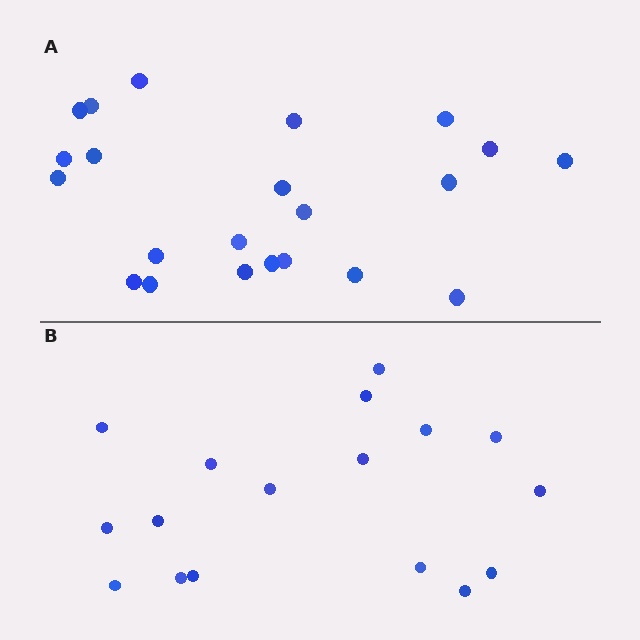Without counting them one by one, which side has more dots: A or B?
Region A (the top region) has more dots.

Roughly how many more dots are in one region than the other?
Region A has about 5 more dots than region B.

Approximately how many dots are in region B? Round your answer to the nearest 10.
About 20 dots. (The exact count is 17, which rounds to 20.)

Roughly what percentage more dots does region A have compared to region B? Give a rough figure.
About 30% more.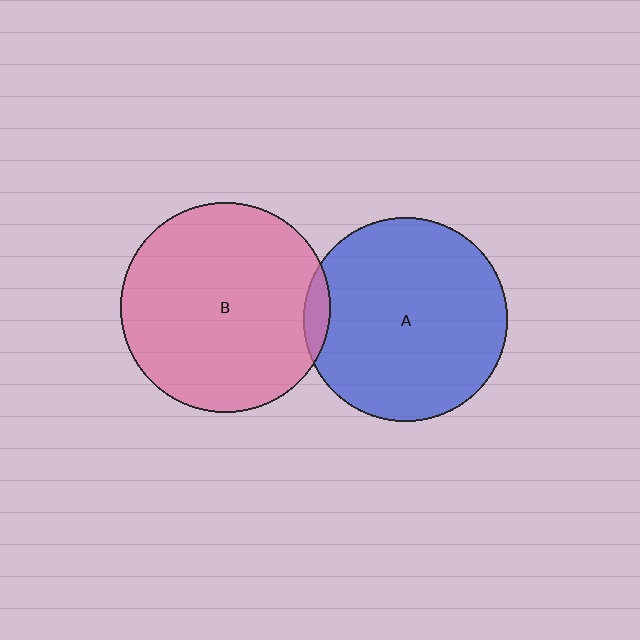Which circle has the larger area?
Circle B (pink).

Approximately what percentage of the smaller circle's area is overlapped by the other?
Approximately 5%.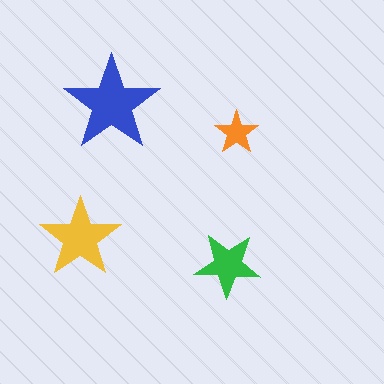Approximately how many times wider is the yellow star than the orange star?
About 2 times wider.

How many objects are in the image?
There are 4 objects in the image.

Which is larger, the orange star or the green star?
The green one.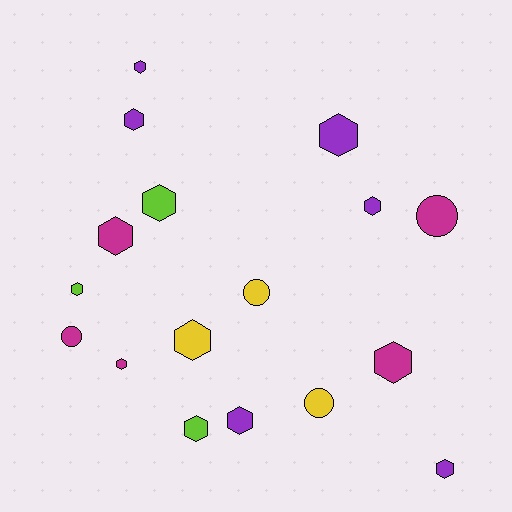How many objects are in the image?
There are 17 objects.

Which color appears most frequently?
Purple, with 6 objects.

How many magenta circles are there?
There are 2 magenta circles.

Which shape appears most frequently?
Hexagon, with 13 objects.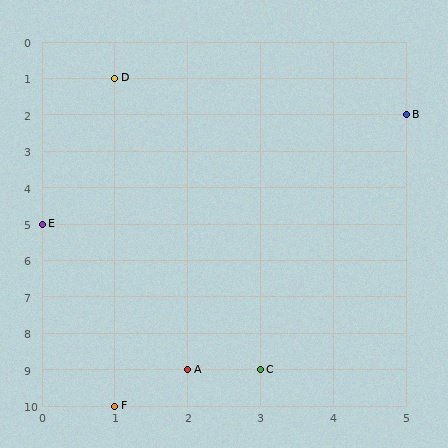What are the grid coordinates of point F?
Point F is at grid coordinates (1, 10).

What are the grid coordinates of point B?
Point B is at grid coordinates (5, 2).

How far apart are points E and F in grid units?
Points E and F are 1 column and 5 rows apart (about 5.1 grid units diagonally).